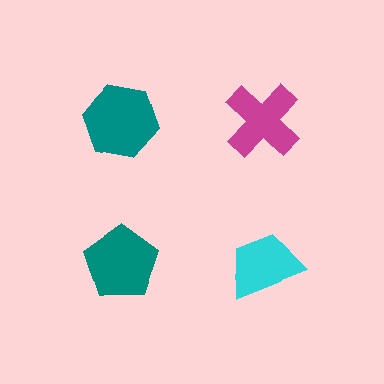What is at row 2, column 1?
A teal pentagon.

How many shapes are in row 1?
2 shapes.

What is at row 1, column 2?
A magenta cross.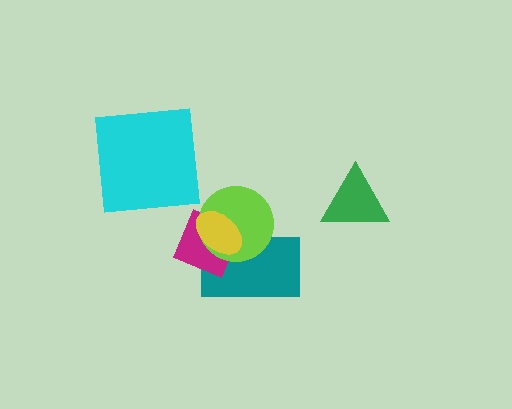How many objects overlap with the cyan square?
0 objects overlap with the cyan square.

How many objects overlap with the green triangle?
0 objects overlap with the green triangle.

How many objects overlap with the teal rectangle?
3 objects overlap with the teal rectangle.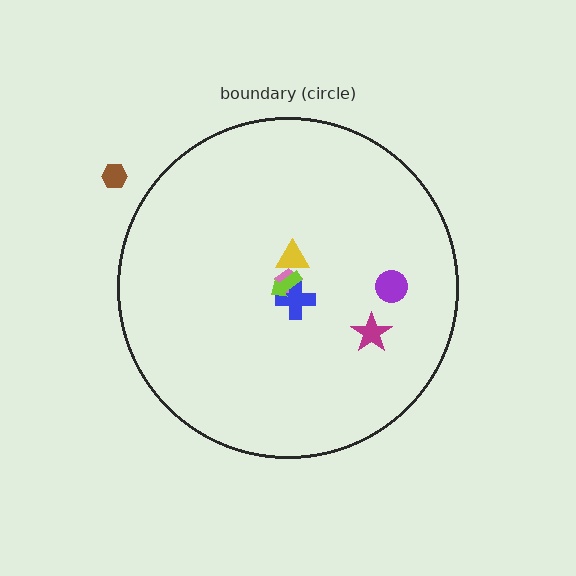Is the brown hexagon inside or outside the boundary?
Outside.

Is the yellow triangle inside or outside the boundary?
Inside.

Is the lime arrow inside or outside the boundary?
Inside.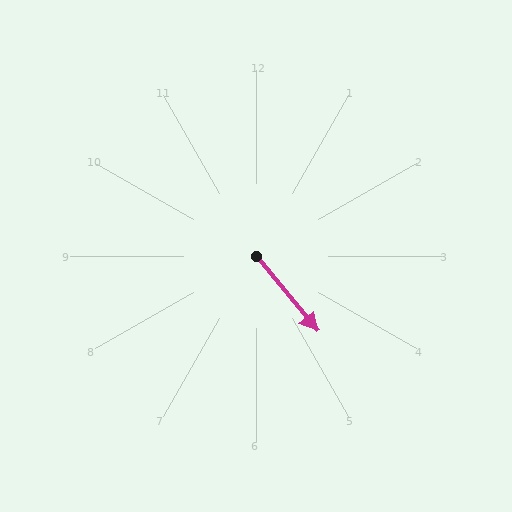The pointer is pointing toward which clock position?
Roughly 5 o'clock.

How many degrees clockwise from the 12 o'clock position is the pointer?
Approximately 141 degrees.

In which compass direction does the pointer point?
Southeast.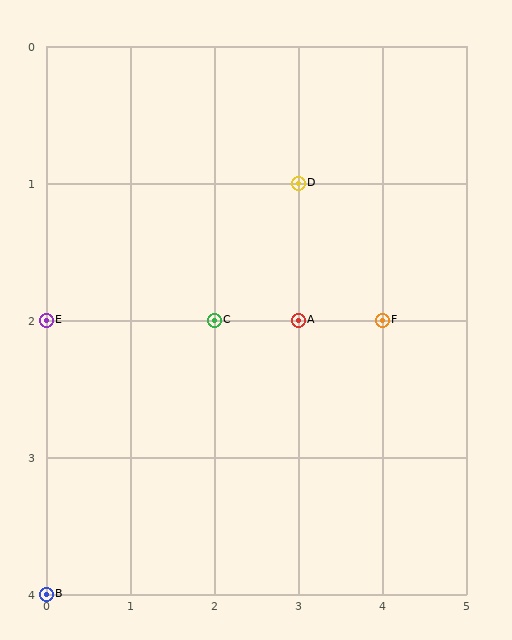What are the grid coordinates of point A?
Point A is at grid coordinates (3, 2).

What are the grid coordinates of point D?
Point D is at grid coordinates (3, 1).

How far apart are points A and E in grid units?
Points A and E are 3 columns apart.